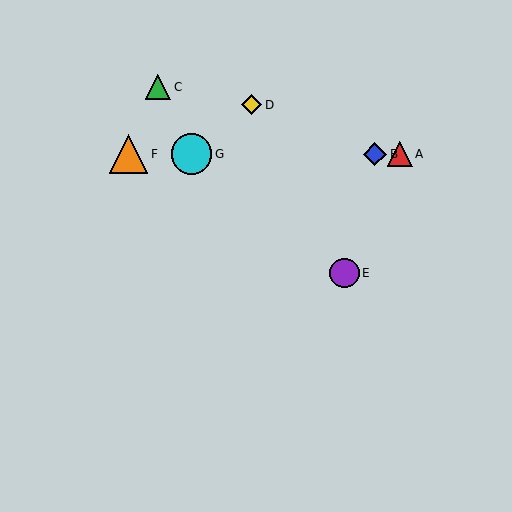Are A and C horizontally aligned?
No, A is at y≈154 and C is at y≈87.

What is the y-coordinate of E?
Object E is at y≈273.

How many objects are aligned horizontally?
4 objects (A, B, F, G) are aligned horizontally.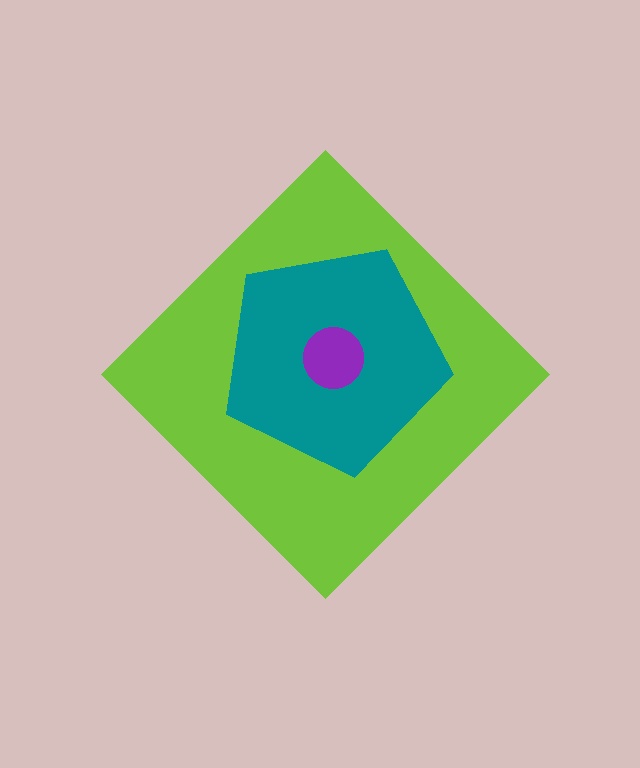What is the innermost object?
The purple circle.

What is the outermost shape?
The lime diamond.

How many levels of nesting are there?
3.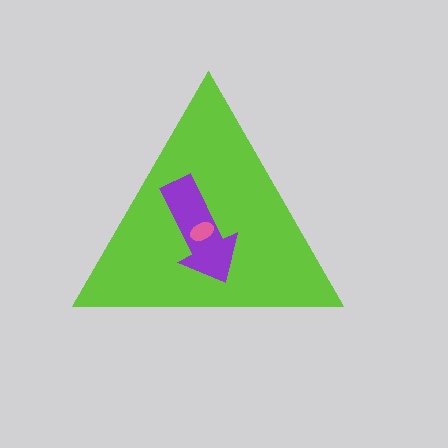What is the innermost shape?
The pink ellipse.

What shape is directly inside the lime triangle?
The purple arrow.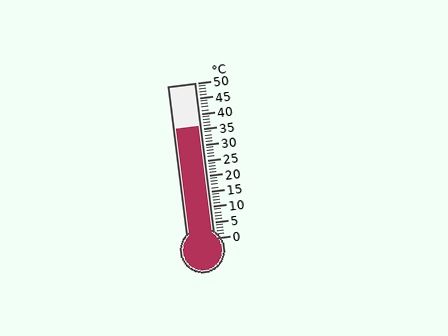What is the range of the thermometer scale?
The thermometer scale ranges from 0°C to 50°C.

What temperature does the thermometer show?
The thermometer shows approximately 36°C.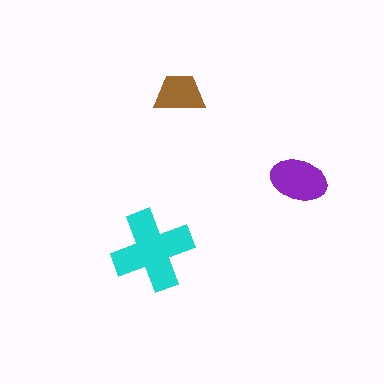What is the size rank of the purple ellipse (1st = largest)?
2nd.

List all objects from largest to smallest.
The cyan cross, the purple ellipse, the brown trapezoid.